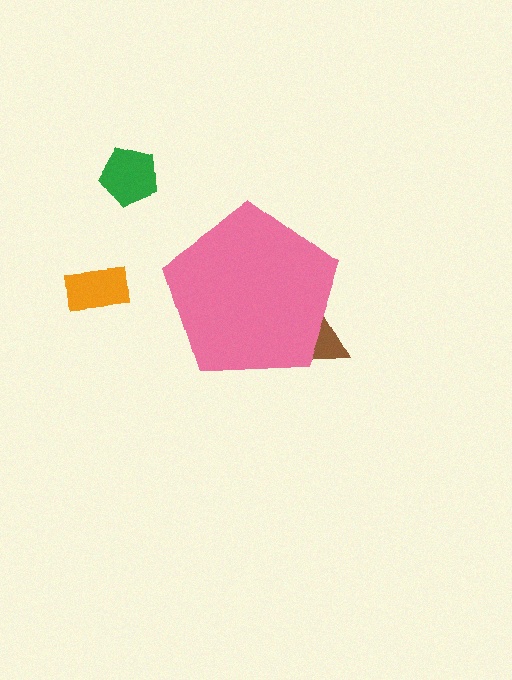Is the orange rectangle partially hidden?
No, the orange rectangle is fully visible.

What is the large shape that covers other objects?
A pink pentagon.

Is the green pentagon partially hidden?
No, the green pentagon is fully visible.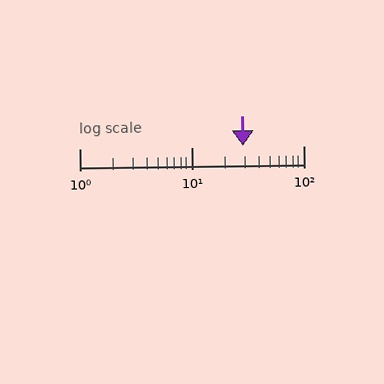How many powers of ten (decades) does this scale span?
The scale spans 2 decades, from 1 to 100.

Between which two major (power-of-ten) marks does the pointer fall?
The pointer is between 10 and 100.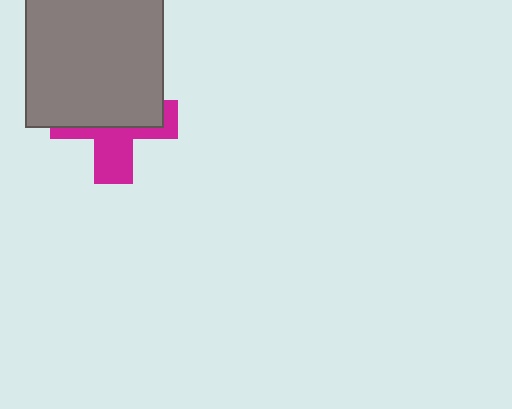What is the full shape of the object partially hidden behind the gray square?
The partially hidden object is a magenta cross.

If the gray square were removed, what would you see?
You would see the complete magenta cross.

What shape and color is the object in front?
The object in front is a gray square.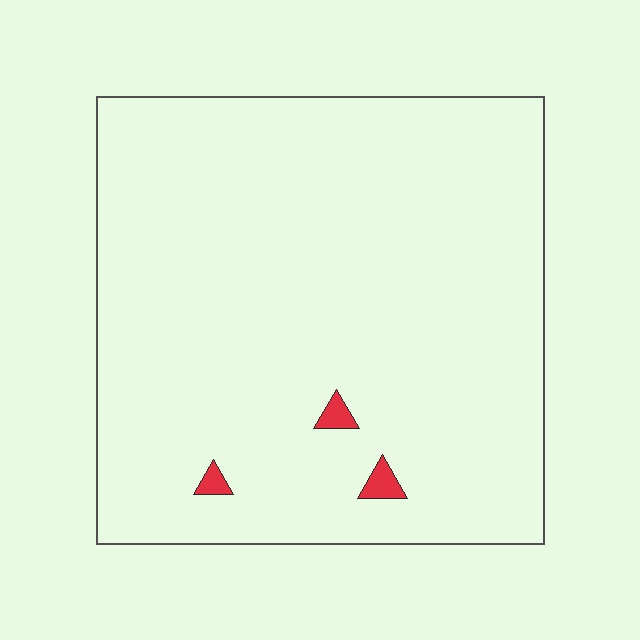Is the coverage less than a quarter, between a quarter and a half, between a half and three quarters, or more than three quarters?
Less than a quarter.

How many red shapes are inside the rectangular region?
3.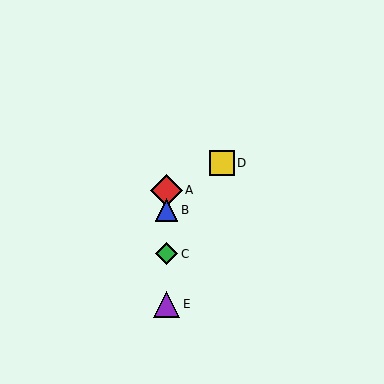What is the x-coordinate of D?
Object D is at x≈222.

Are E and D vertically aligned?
No, E is at x≈167 and D is at x≈222.